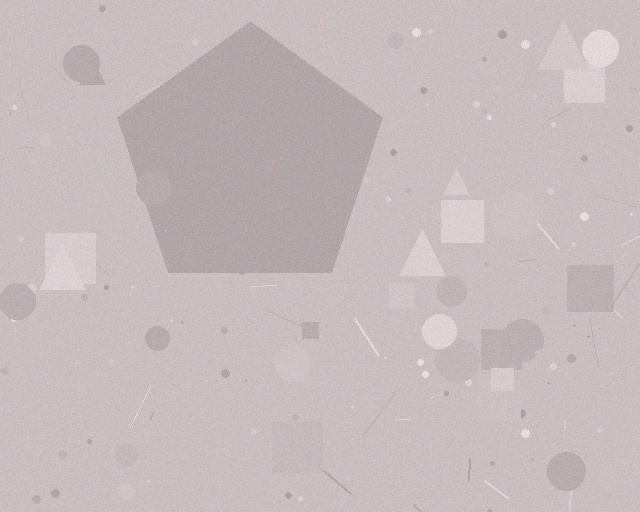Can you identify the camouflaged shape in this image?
The camouflaged shape is a pentagon.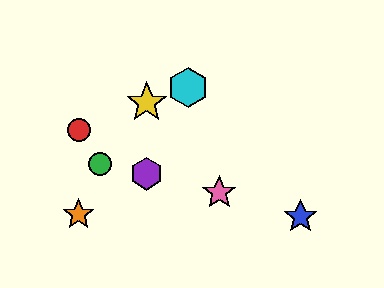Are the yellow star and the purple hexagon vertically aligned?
Yes, both are at x≈147.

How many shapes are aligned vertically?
2 shapes (the yellow star, the purple hexagon) are aligned vertically.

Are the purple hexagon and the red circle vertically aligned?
No, the purple hexagon is at x≈147 and the red circle is at x≈79.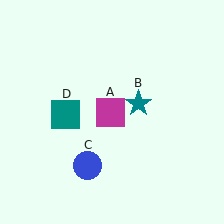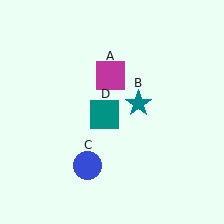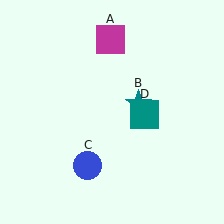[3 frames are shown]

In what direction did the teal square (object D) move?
The teal square (object D) moved right.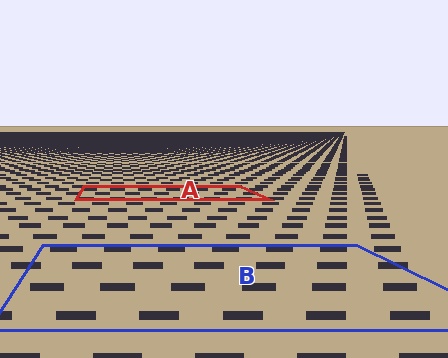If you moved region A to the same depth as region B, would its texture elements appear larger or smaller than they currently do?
They would appear larger. At a closer depth, the same texture elements are projected at a bigger on-screen size.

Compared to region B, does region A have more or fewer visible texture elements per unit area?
Region A has more texture elements per unit area — they are packed more densely because it is farther away.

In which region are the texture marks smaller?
The texture marks are smaller in region A, because it is farther away.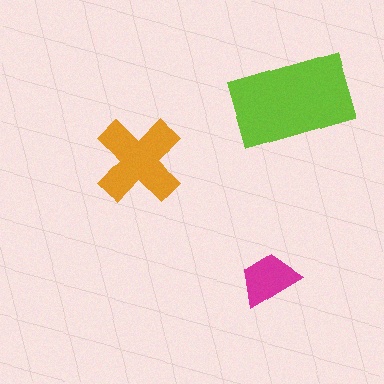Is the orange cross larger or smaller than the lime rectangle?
Smaller.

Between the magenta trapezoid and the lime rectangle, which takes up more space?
The lime rectangle.